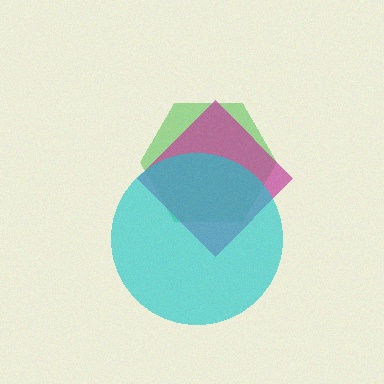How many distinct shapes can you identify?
There are 3 distinct shapes: a green hexagon, a magenta diamond, a cyan circle.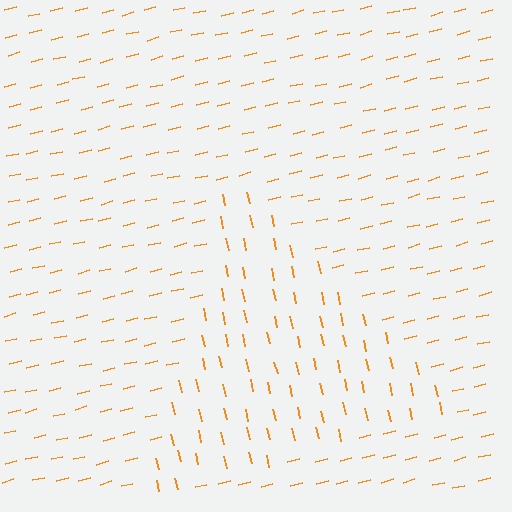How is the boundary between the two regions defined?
The boundary is defined purely by a change in line orientation (approximately 89 degrees difference). All lines are the same color and thickness.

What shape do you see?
I see a triangle.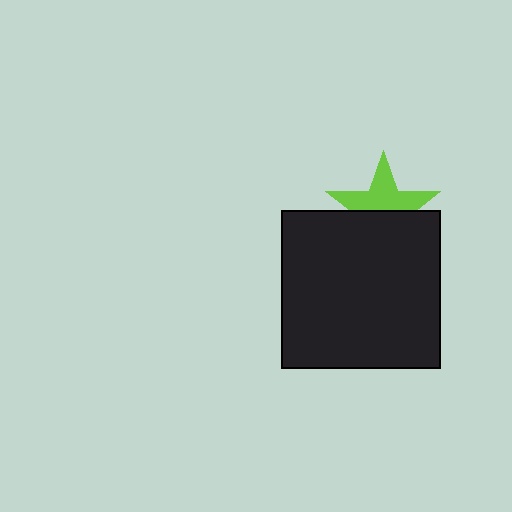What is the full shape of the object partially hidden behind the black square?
The partially hidden object is a lime star.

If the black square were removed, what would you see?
You would see the complete lime star.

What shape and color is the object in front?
The object in front is a black square.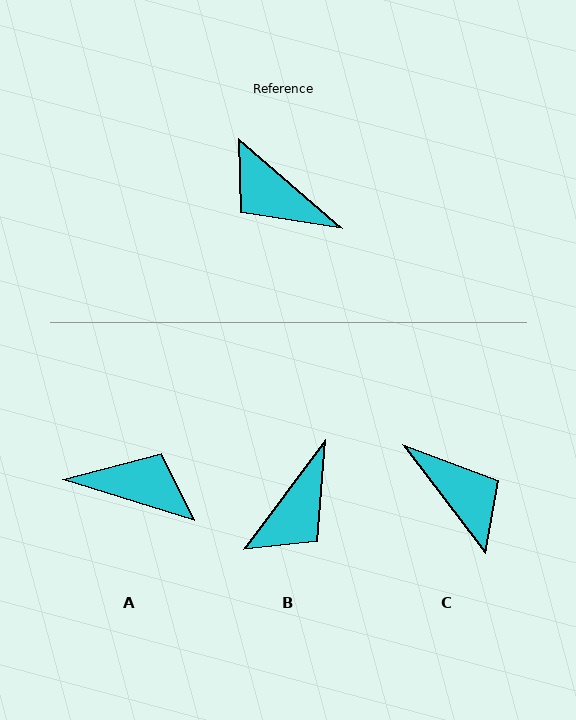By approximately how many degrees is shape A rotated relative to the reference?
Approximately 156 degrees clockwise.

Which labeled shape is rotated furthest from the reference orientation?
C, about 168 degrees away.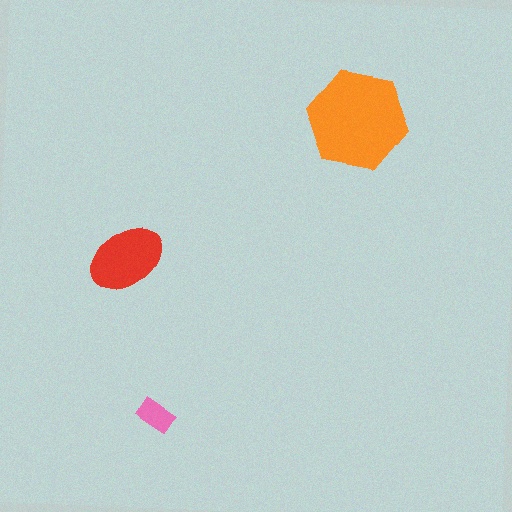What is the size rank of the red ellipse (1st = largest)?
2nd.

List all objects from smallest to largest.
The pink rectangle, the red ellipse, the orange hexagon.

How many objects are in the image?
There are 3 objects in the image.